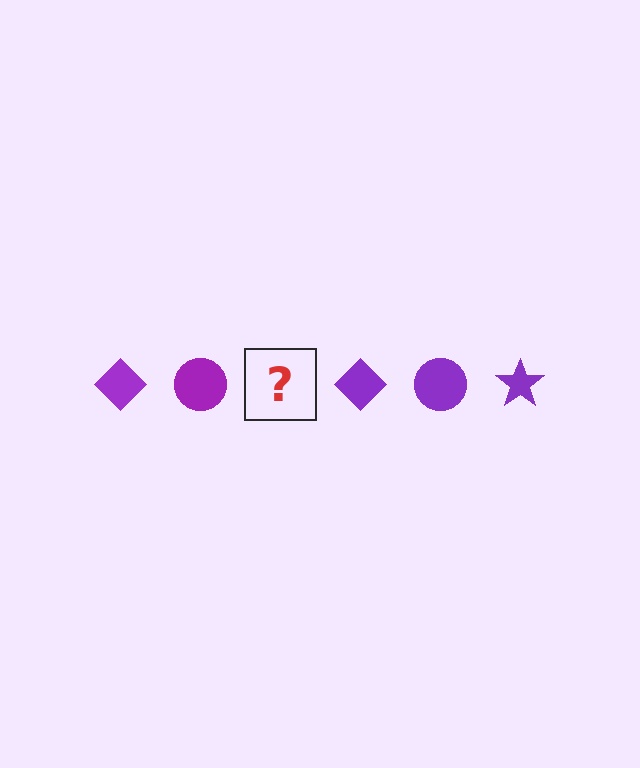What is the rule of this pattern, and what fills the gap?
The rule is that the pattern cycles through diamond, circle, star shapes in purple. The gap should be filled with a purple star.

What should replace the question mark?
The question mark should be replaced with a purple star.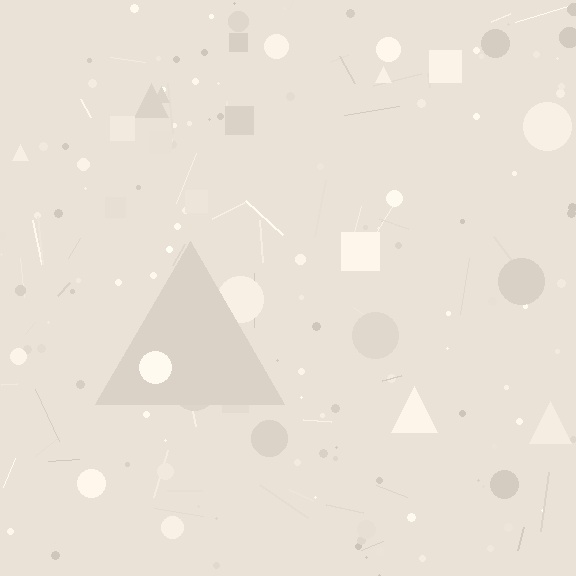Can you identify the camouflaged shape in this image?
The camouflaged shape is a triangle.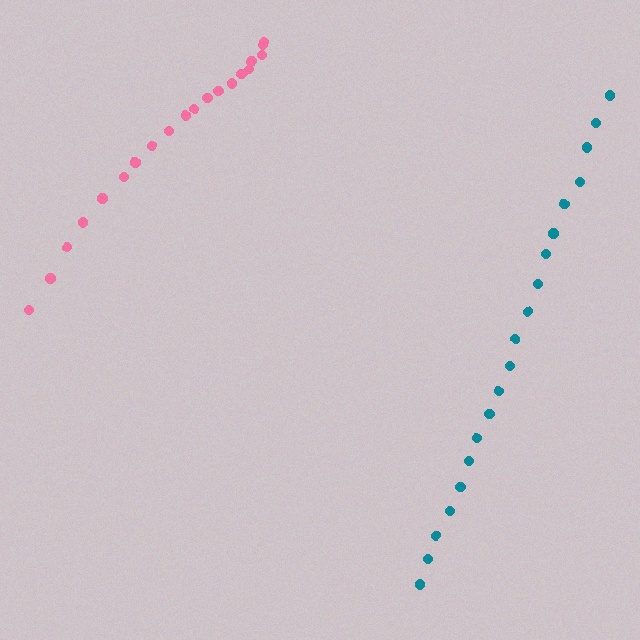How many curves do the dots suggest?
There are 2 distinct paths.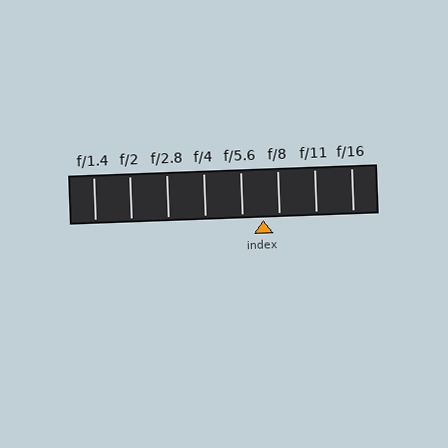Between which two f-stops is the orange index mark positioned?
The index mark is between f/5.6 and f/8.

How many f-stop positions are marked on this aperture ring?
There are 8 f-stop positions marked.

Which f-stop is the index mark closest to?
The index mark is closest to f/8.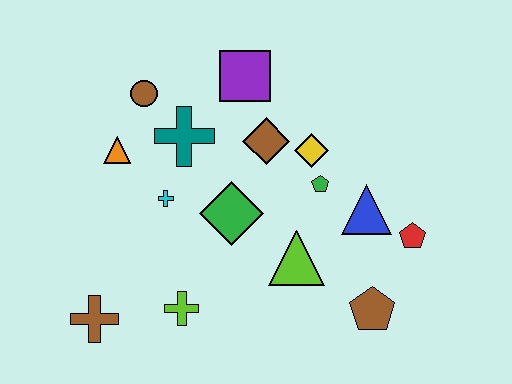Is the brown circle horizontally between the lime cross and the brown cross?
Yes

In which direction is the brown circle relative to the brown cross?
The brown circle is above the brown cross.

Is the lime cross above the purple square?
No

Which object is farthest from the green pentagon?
The brown cross is farthest from the green pentagon.